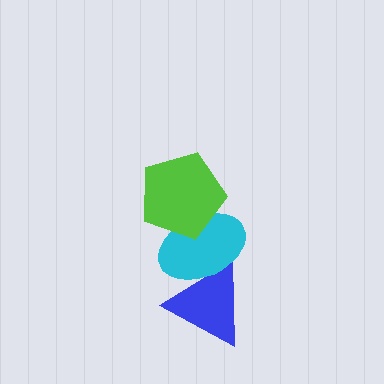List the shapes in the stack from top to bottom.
From top to bottom: the lime pentagon, the cyan ellipse, the blue triangle.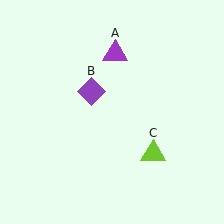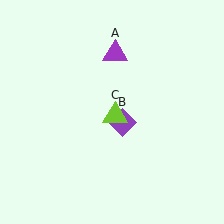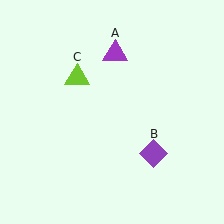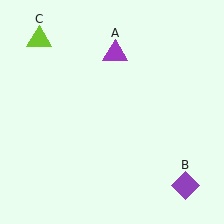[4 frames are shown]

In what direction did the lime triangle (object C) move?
The lime triangle (object C) moved up and to the left.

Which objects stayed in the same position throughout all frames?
Purple triangle (object A) remained stationary.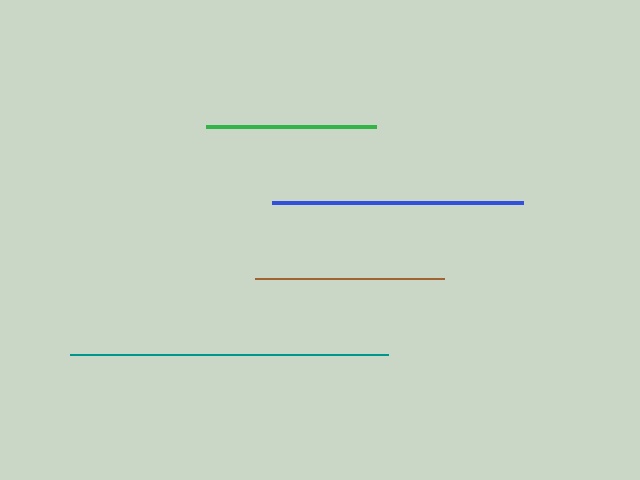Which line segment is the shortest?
The green line is the shortest at approximately 171 pixels.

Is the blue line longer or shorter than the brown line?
The blue line is longer than the brown line.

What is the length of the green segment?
The green segment is approximately 171 pixels long.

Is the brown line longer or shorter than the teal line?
The teal line is longer than the brown line.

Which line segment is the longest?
The teal line is the longest at approximately 318 pixels.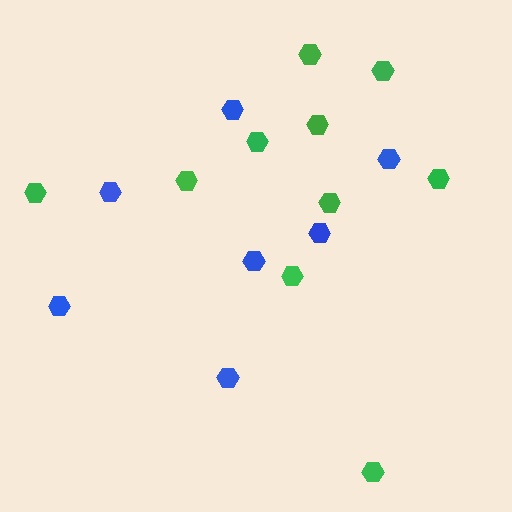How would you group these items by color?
There are 2 groups: one group of green hexagons (10) and one group of blue hexagons (7).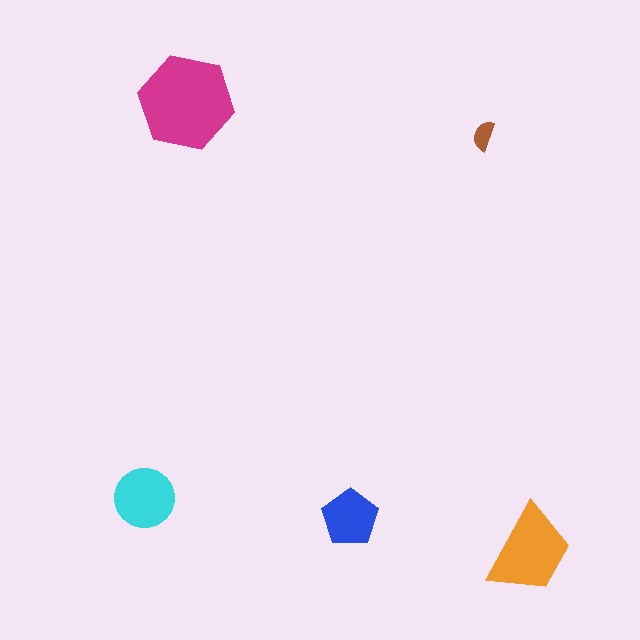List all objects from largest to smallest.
The magenta hexagon, the orange trapezoid, the cyan circle, the blue pentagon, the brown semicircle.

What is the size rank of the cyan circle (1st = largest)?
3rd.